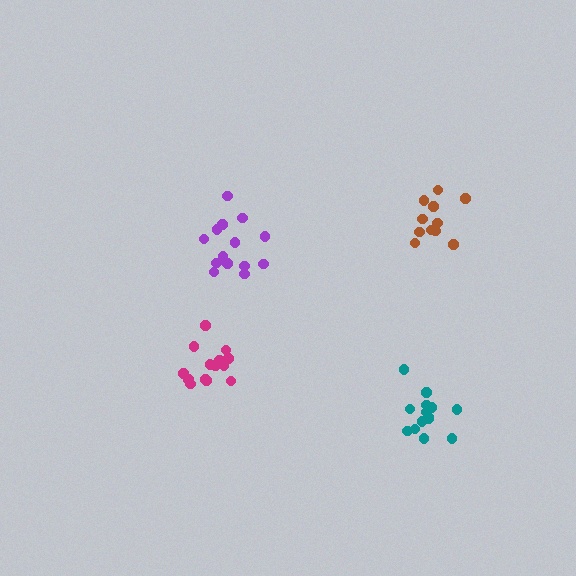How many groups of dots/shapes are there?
There are 4 groups.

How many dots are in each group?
Group 1: 14 dots, Group 2: 11 dots, Group 3: 14 dots, Group 4: 14 dots (53 total).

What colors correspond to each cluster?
The clusters are colored: purple, brown, magenta, teal.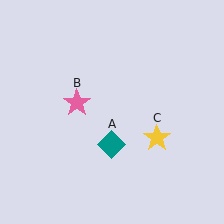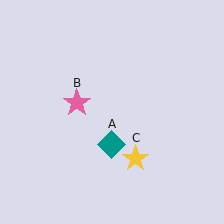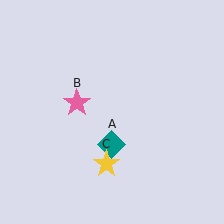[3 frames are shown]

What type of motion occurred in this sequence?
The yellow star (object C) rotated clockwise around the center of the scene.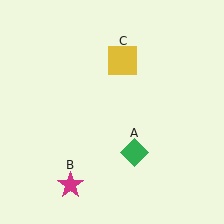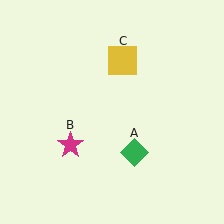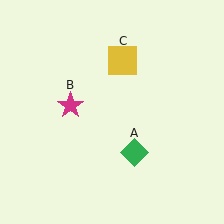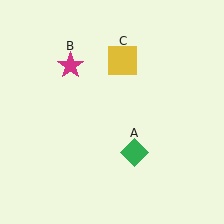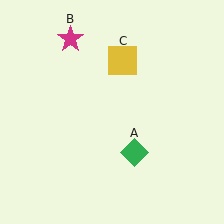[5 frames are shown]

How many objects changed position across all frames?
1 object changed position: magenta star (object B).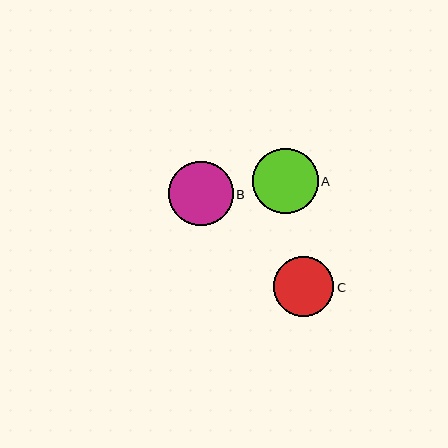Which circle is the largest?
Circle A is the largest with a size of approximately 65 pixels.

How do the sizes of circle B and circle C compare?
Circle B and circle C are approximately the same size.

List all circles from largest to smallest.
From largest to smallest: A, B, C.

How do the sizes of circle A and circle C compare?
Circle A and circle C are approximately the same size.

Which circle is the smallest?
Circle C is the smallest with a size of approximately 60 pixels.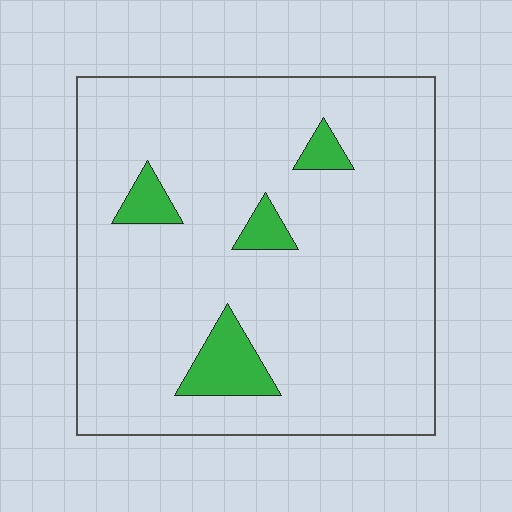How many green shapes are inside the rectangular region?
4.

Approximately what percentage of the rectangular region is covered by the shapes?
Approximately 10%.